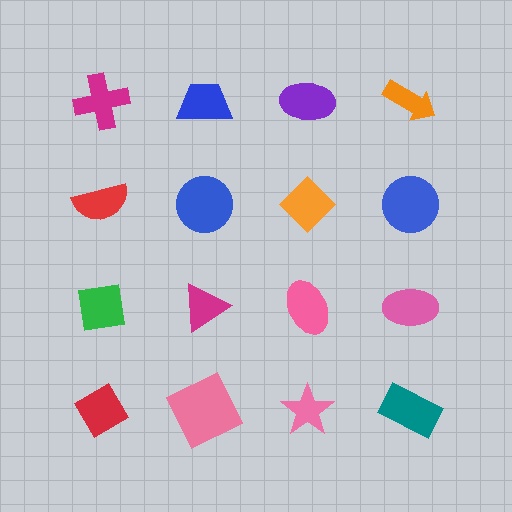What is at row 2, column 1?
A red semicircle.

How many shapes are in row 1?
4 shapes.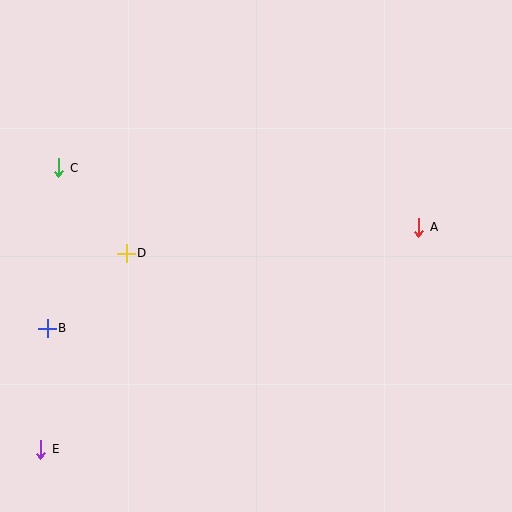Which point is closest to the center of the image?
Point D at (126, 253) is closest to the center.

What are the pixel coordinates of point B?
Point B is at (47, 328).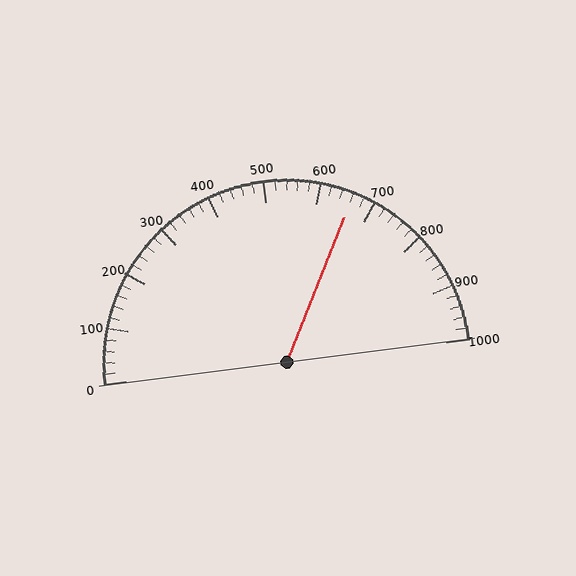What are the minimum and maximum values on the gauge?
The gauge ranges from 0 to 1000.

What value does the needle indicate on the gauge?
The needle indicates approximately 660.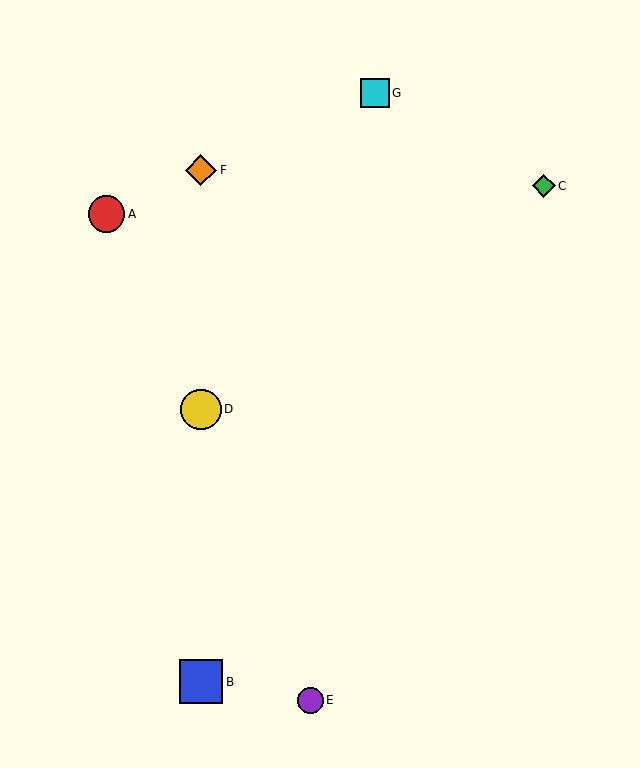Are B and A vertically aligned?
No, B is at x≈201 and A is at x≈106.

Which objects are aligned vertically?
Objects B, D, F are aligned vertically.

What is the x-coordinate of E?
Object E is at x≈310.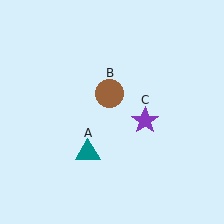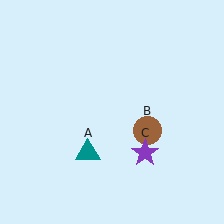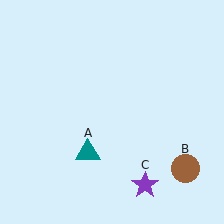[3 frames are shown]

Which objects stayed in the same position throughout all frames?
Teal triangle (object A) remained stationary.